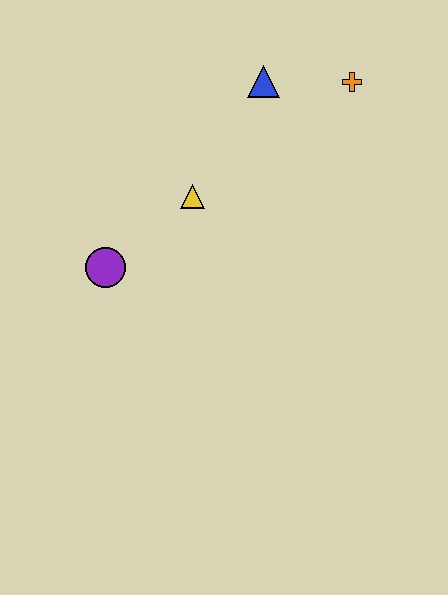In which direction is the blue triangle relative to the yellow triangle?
The blue triangle is above the yellow triangle.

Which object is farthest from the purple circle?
The orange cross is farthest from the purple circle.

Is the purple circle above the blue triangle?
No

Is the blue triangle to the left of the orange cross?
Yes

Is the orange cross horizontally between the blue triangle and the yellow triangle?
No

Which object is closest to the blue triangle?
The orange cross is closest to the blue triangle.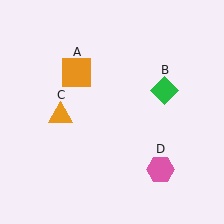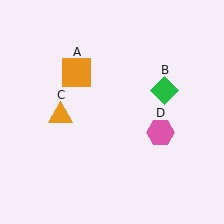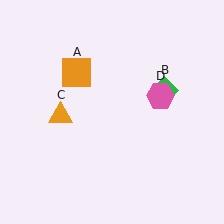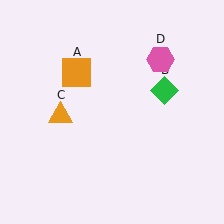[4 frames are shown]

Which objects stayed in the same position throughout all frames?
Orange square (object A) and green diamond (object B) and orange triangle (object C) remained stationary.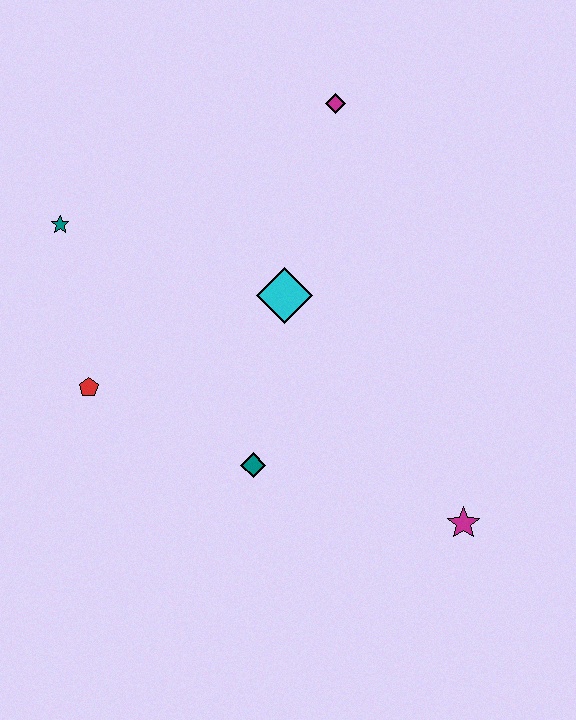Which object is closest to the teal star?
The red pentagon is closest to the teal star.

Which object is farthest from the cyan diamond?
The magenta star is farthest from the cyan diamond.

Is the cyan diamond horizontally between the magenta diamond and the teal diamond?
Yes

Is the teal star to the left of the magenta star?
Yes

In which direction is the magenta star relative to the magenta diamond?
The magenta star is below the magenta diamond.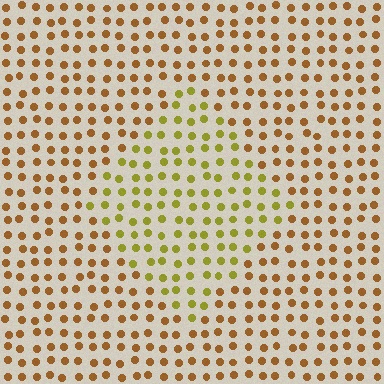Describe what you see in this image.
The image is filled with small brown elements in a uniform arrangement. A diamond-shaped region is visible where the elements are tinted to a slightly different hue, forming a subtle color boundary.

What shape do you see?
I see a diamond.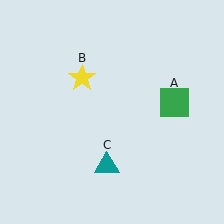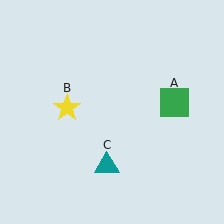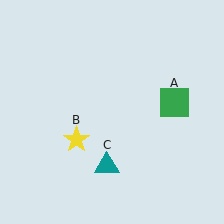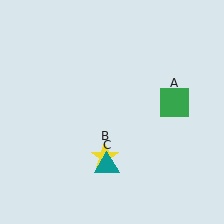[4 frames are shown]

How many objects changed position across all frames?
1 object changed position: yellow star (object B).